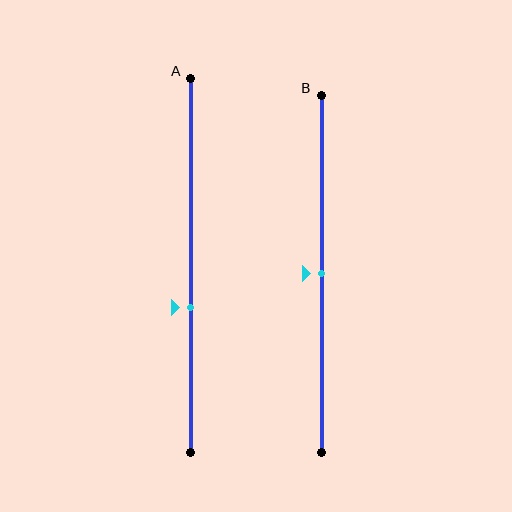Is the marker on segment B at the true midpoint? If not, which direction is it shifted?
Yes, the marker on segment B is at the true midpoint.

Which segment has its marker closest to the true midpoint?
Segment B has its marker closest to the true midpoint.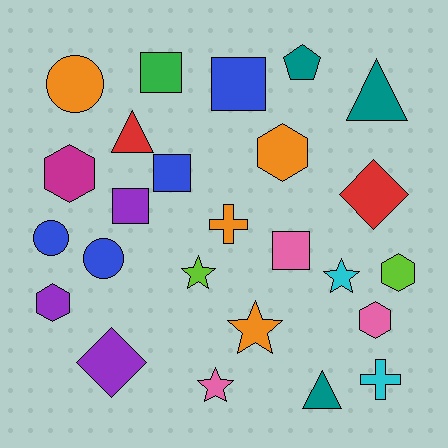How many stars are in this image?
There are 4 stars.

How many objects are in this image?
There are 25 objects.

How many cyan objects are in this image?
There are 2 cyan objects.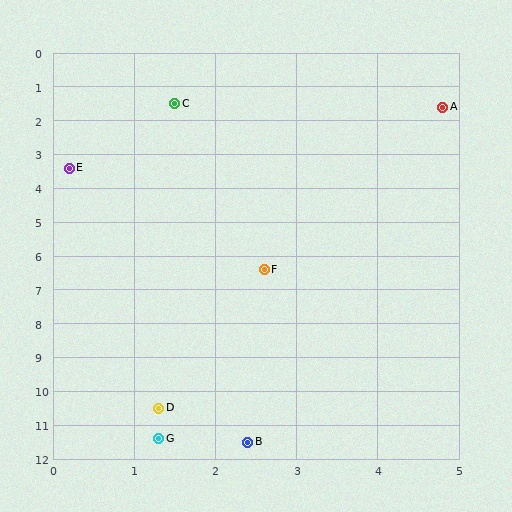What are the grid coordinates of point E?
Point E is at approximately (0.2, 3.4).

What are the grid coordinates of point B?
Point B is at approximately (2.4, 11.5).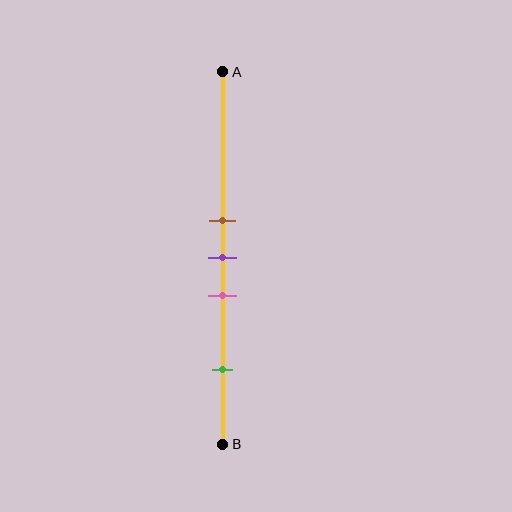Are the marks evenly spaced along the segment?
No, the marks are not evenly spaced.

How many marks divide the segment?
There are 4 marks dividing the segment.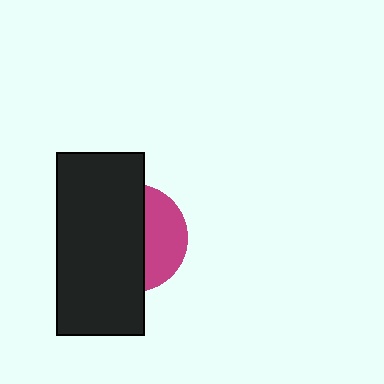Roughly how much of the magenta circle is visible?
A small part of it is visible (roughly 36%).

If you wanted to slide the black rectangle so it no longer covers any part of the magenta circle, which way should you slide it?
Slide it left — that is the most direct way to separate the two shapes.